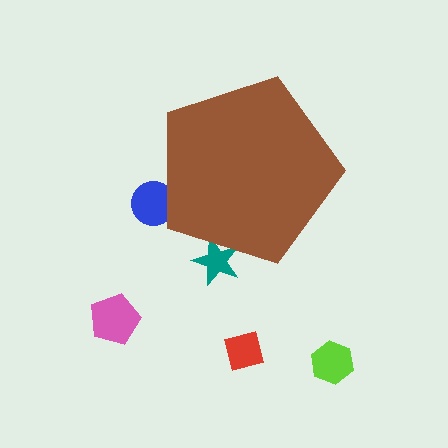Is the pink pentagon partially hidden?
No, the pink pentagon is fully visible.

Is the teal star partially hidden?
Yes, the teal star is partially hidden behind the brown pentagon.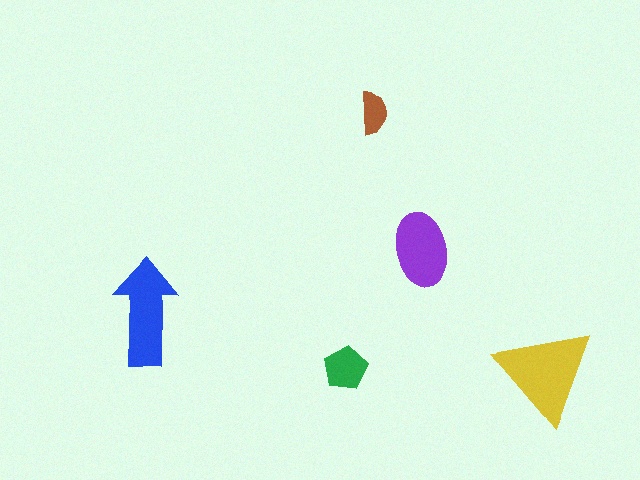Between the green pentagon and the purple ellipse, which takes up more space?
The purple ellipse.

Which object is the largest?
The yellow triangle.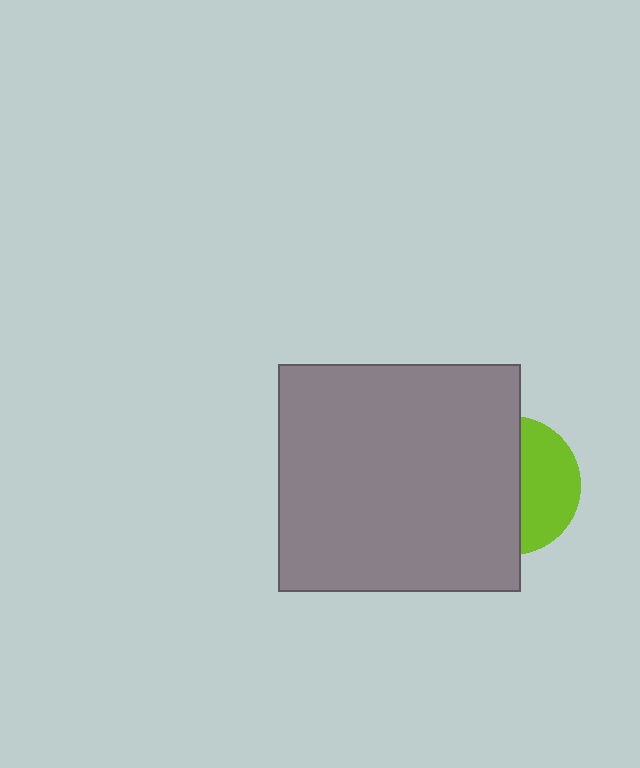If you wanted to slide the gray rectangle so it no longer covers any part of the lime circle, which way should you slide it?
Slide it left — that is the most direct way to separate the two shapes.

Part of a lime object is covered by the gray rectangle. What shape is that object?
It is a circle.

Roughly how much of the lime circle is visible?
A small part of it is visible (roughly 41%).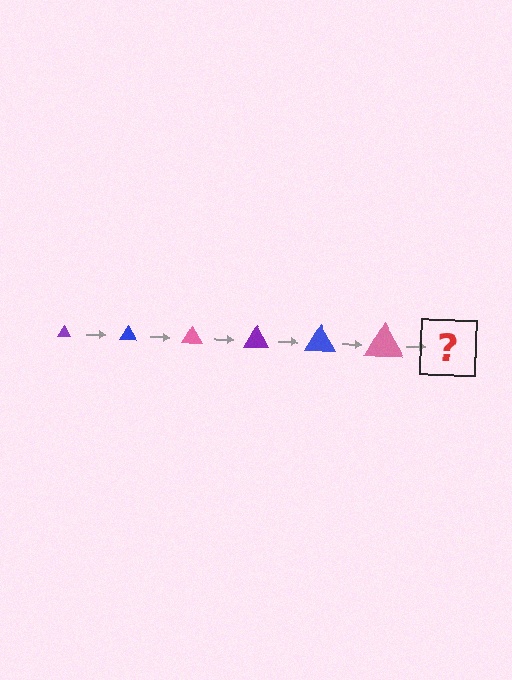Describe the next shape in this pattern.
It should be a purple triangle, larger than the previous one.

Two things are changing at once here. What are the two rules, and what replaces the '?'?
The two rules are that the triangle grows larger each step and the color cycles through purple, blue, and pink. The '?' should be a purple triangle, larger than the previous one.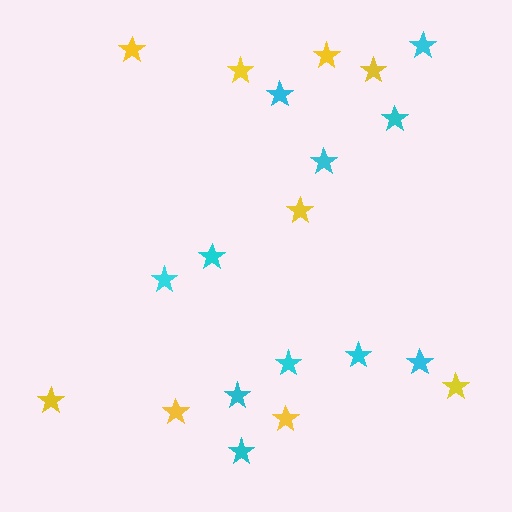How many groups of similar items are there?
There are 2 groups: one group of cyan stars (11) and one group of yellow stars (9).